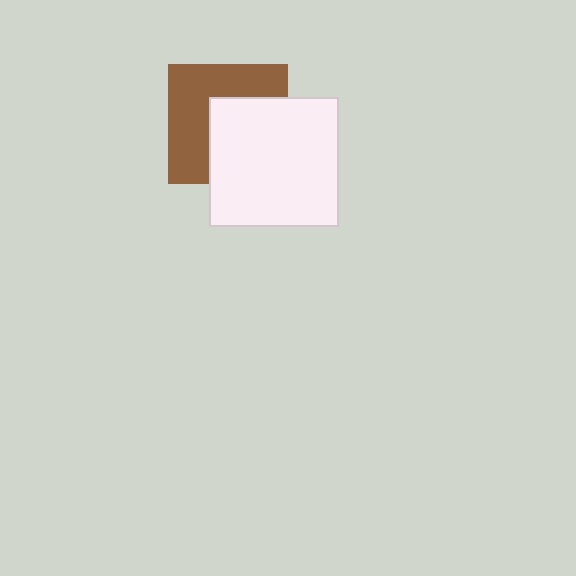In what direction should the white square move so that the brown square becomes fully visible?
The white square should move toward the lower-right. That is the shortest direction to clear the overlap and leave the brown square fully visible.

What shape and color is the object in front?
The object in front is a white square.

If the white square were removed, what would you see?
You would see the complete brown square.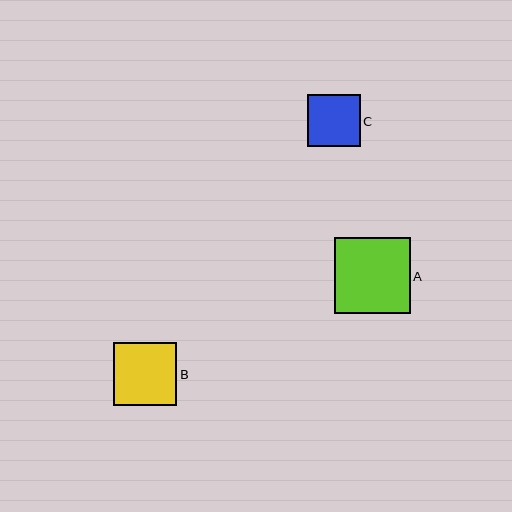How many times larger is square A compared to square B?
Square A is approximately 1.2 times the size of square B.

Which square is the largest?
Square A is the largest with a size of approximately 76 pixels.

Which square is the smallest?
Square C is the smallest with a size of approximately 52 pixels.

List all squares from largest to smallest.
From largest to smallest: A, B, C.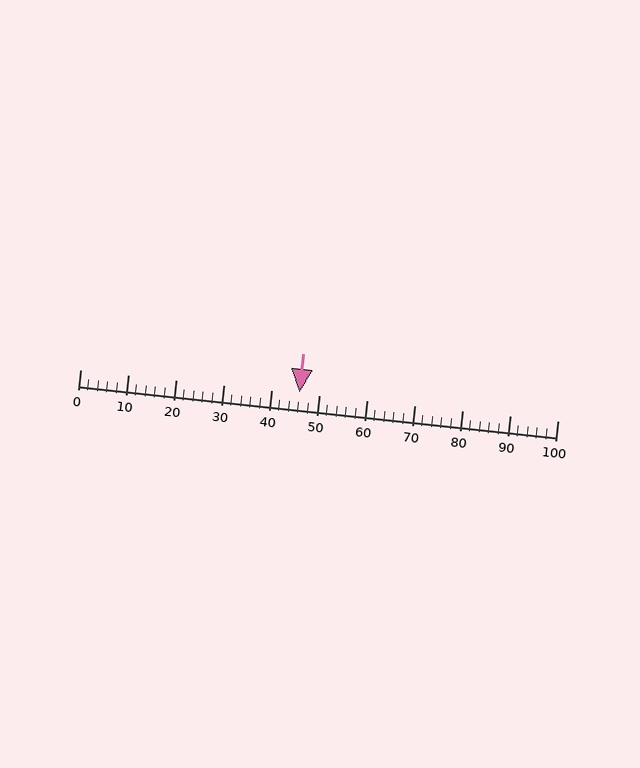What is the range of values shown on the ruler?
The ruler shows values from 0 to 100.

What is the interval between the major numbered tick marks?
The major tick marks are spaced 10 units apart.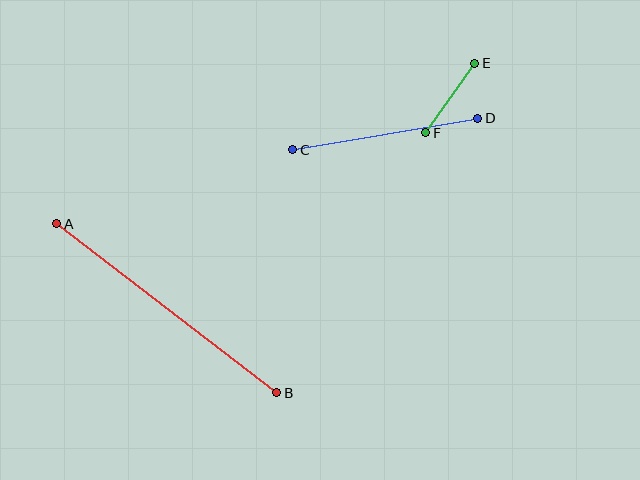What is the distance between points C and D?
The distance is approximately 188 pixels.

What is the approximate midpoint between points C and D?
The midpoint is at approximately (385, 134) pixels.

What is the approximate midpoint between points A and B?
The midpoint is at approximately (167, 308) pixels.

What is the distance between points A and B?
The distance is approximately 278 pixels.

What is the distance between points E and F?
The distance is approximately 85 pixels.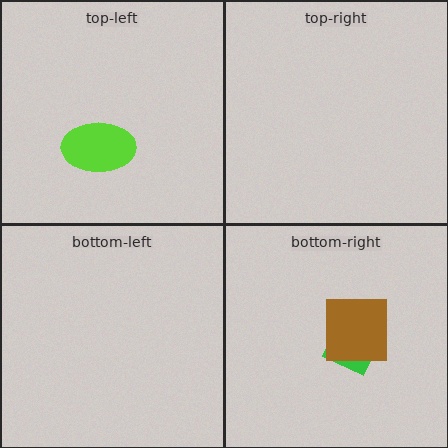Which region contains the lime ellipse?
The top-left region.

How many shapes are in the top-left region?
1.